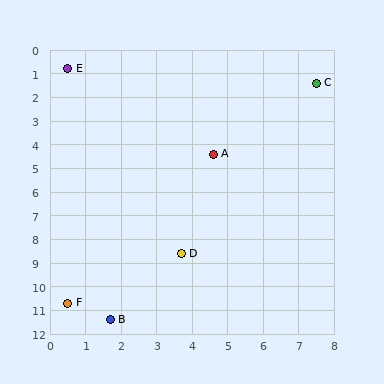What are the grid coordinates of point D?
Point D is at approximately (3.7, 8.6).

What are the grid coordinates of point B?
Point B is at approximately (1.7, 11.4).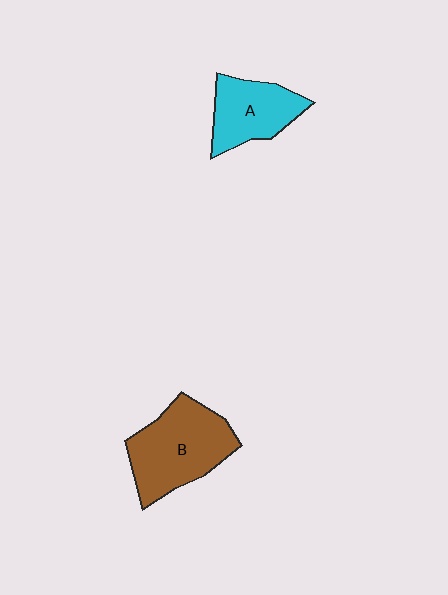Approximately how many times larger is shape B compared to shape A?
Approximately 1.5 times.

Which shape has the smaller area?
Shape A (cyan).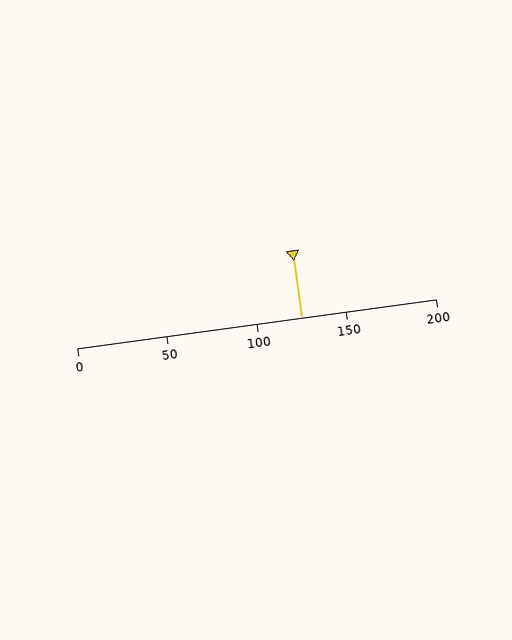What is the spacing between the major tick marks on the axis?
The major ticks are spaced 50 apart.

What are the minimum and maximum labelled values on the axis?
The axis runs from 0 to 200.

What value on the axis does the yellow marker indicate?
The marker indicates approximately 125.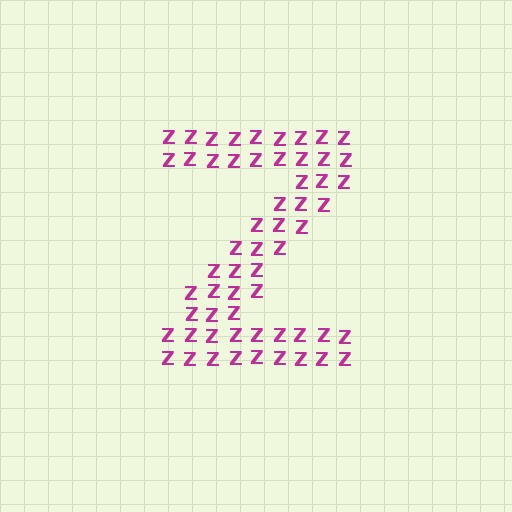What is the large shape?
The large shape is the letter Z.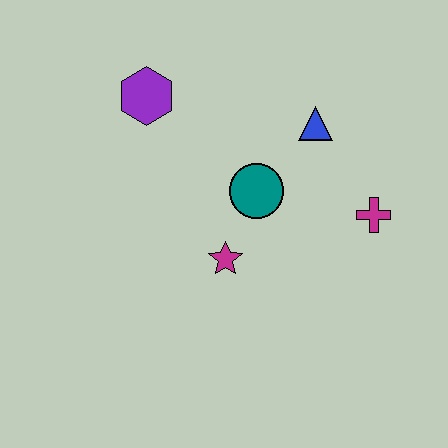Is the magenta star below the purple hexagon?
Yes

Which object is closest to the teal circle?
The magenta star is closest to the teal circle.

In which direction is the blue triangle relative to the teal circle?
The blue triangle is above the teal circle.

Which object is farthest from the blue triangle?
The purple hexagon is farthest from the blue triangle.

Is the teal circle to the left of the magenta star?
No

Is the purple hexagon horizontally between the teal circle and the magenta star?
No